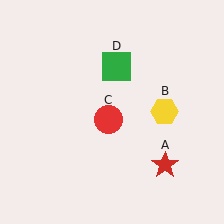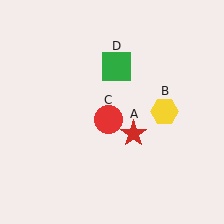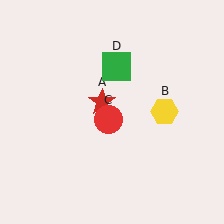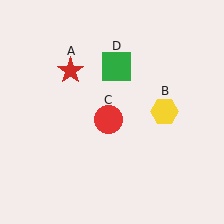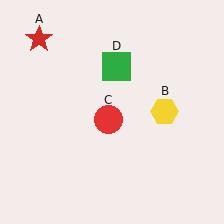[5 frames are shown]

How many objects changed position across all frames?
1 object changed position: red star (object A).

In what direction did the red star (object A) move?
The red star (object A) moved up and to the left.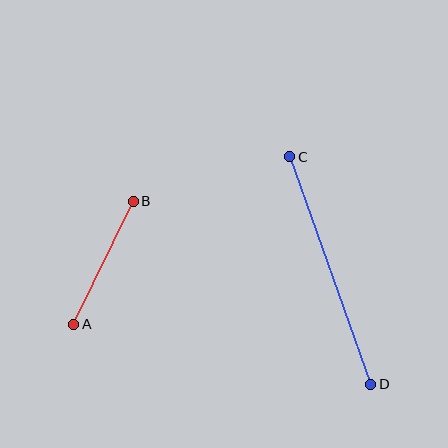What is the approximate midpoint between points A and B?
The midpoint is at approximately (104, 263) pixels.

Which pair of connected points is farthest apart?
Points C and D are farthest apart.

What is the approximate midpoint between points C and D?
The midpoint is at approximately (330, 271) pixels.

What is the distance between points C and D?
The distance is approximately 242 pixels.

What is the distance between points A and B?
The distance is approximately 137 pixels.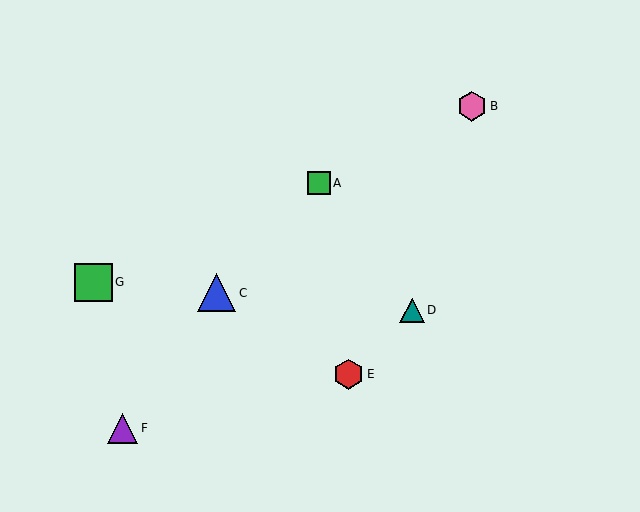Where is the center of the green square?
The center of the green square is at (93, 282).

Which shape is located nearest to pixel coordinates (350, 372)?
The red hexagon (labeled E) at (349, 374) is nearest to that location.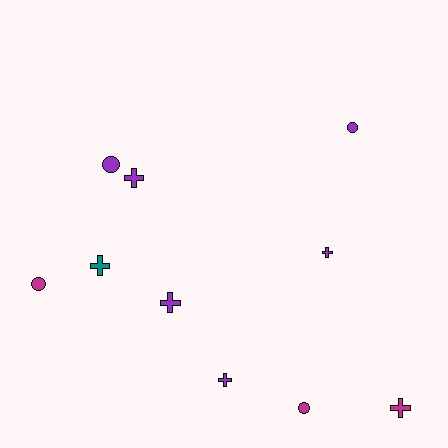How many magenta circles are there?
There are 2 magenta circles.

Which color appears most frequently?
Purple, with 6 objects.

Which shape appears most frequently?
Cross, with 6 objects.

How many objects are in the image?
There are 10 objects.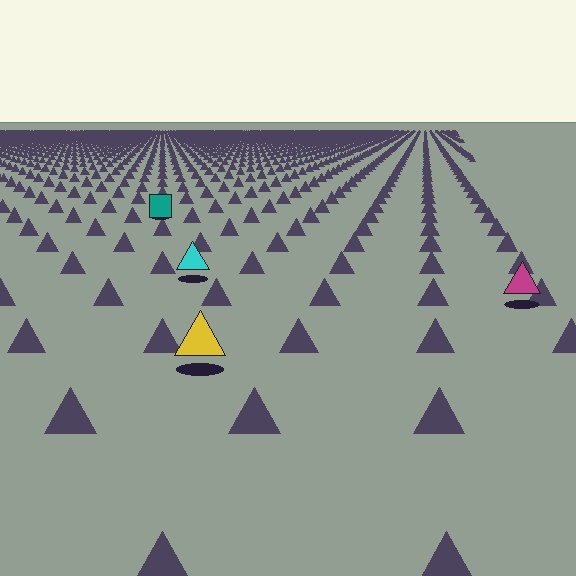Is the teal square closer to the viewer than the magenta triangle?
No. The magenta triangle is closer — you can tell from the texture gradient: the ground texture is coarser near it.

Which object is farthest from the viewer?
The teal square is farthest from the viewer. It appears smaller and the ground texture around it is denser.